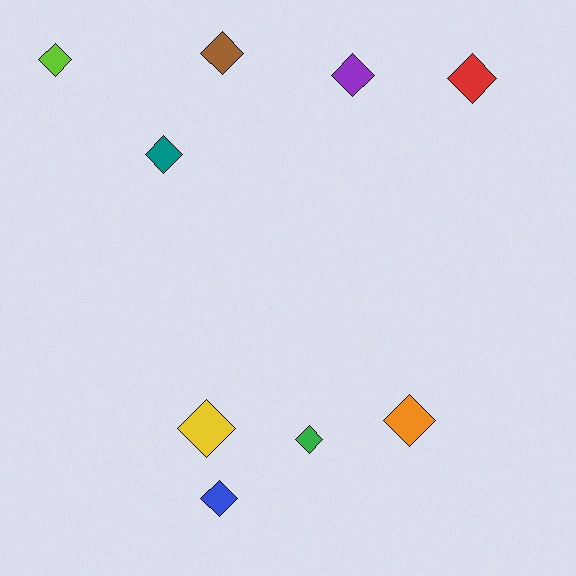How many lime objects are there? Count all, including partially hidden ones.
There is 1 lime object.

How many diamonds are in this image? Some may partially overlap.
There are 9 diamonds.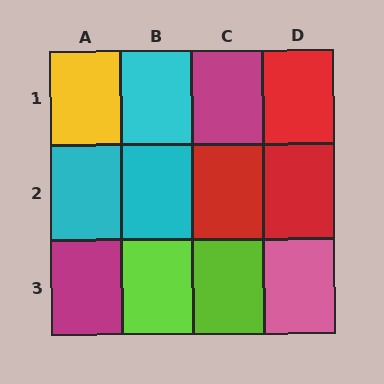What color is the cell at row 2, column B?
Cyan.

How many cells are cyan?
3 cells are cyan.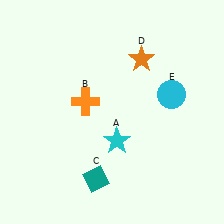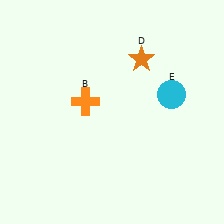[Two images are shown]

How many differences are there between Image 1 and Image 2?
There are 2 differences between the two images.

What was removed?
The cyan star (A), the teal diamond (C) were removed in Image 2.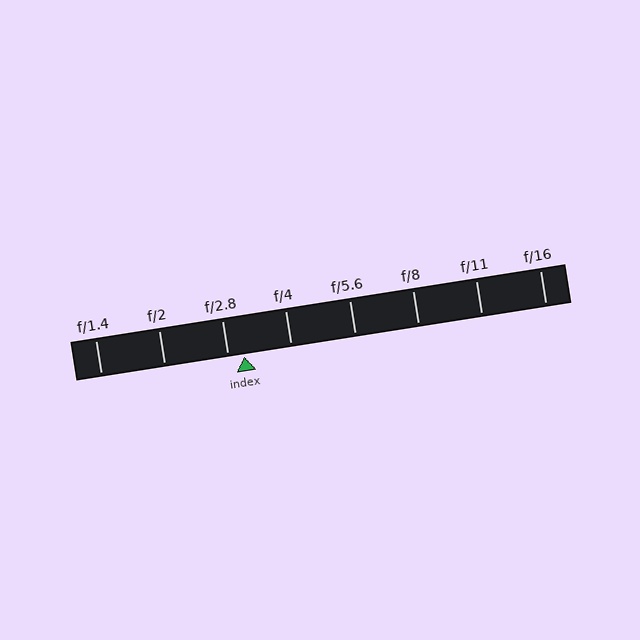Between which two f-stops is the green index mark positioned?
The index mark is between f/2.8 and f/4.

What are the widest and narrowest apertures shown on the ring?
The widest aperture shown is f/1.4 and the narrowest is f/16.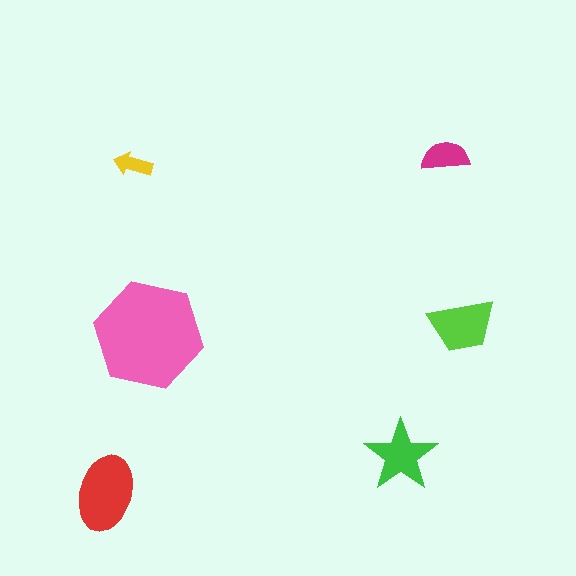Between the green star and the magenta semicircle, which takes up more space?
The green star.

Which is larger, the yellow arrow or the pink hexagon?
The pink hexagon.